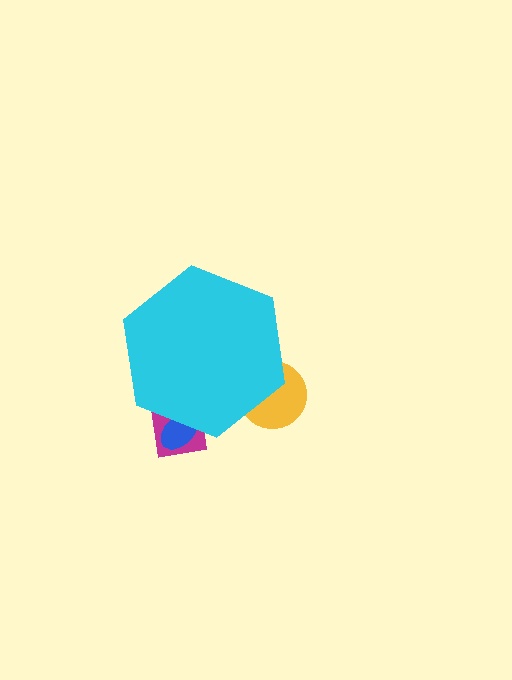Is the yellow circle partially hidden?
Yes, the yellow circle is partially hidden behind the cyan hexagon.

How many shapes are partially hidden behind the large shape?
3 shapes are partially hidden.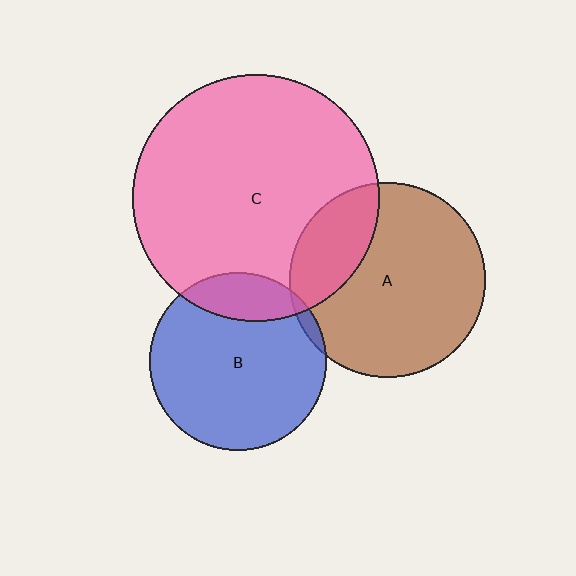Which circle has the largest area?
Circle C (pink).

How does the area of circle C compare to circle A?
Approximately 1.6 times.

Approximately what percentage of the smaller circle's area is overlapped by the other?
Approximately 5%.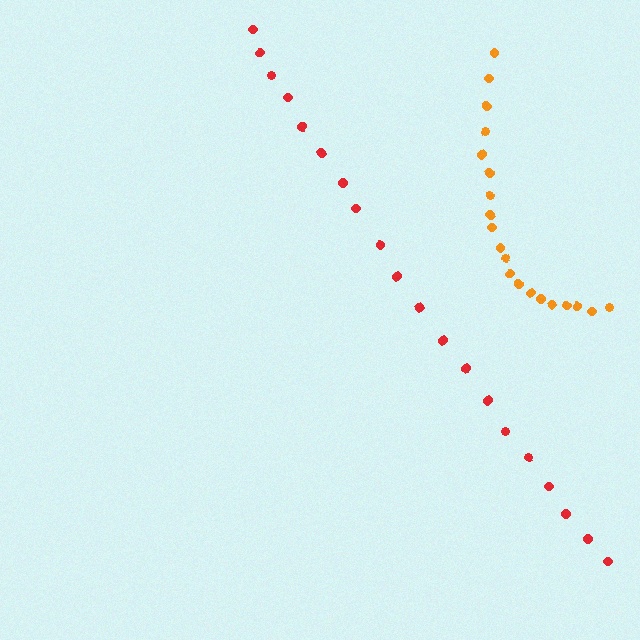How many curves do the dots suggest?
There are 2 distinct paths.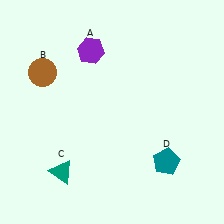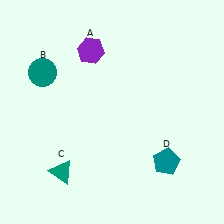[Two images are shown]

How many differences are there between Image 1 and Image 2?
There is 1 difference between the two images.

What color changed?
The circle (B) changed from brown in Image 1 to teal in Image 2.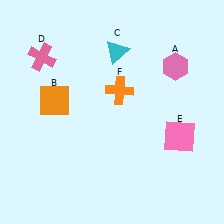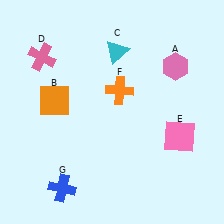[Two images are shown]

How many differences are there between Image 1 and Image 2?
There is 1 difference between the two images.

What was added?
A blue cross (G) was added in Image 2.